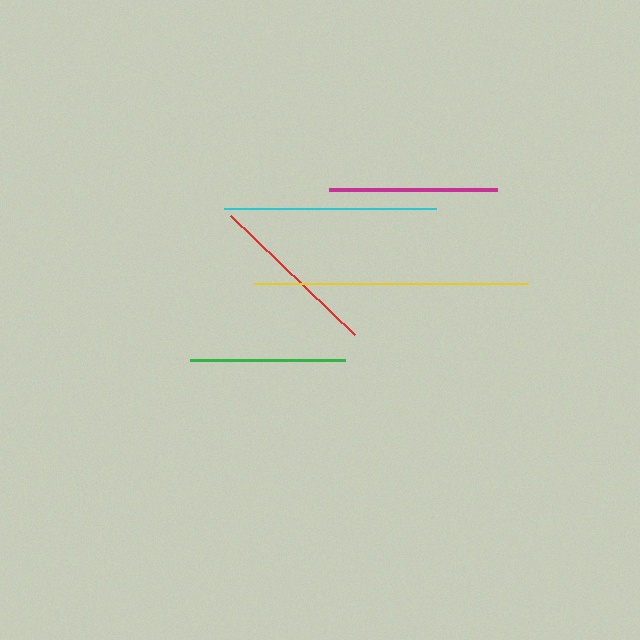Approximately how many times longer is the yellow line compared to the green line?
The yellow line is approximately 1.8 times the length of the green line.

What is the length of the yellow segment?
The yellow segment is approximately 273 pixels long.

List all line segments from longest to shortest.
From longest to shortest: yellow, cyan, red, magenta, green.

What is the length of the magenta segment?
The magenta segment is approximately 169 pixels long.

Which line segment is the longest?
The yellow line is the longest at approximately 273 pixels.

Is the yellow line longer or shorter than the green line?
The yellow line is longer than the green line.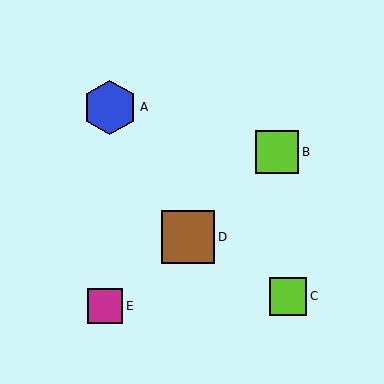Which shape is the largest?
The blue hexagon (labeled A) is the largest.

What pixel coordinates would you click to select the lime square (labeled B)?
Click at (277, 152) to select the lime square B.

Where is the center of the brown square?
The center of the brown square is at (188, 237).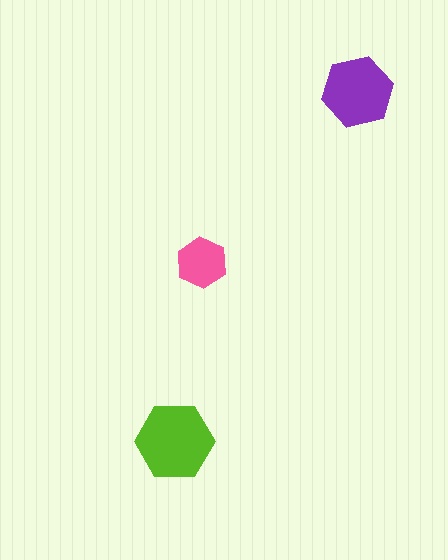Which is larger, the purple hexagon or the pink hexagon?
The purple one.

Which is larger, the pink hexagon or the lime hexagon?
The lime one.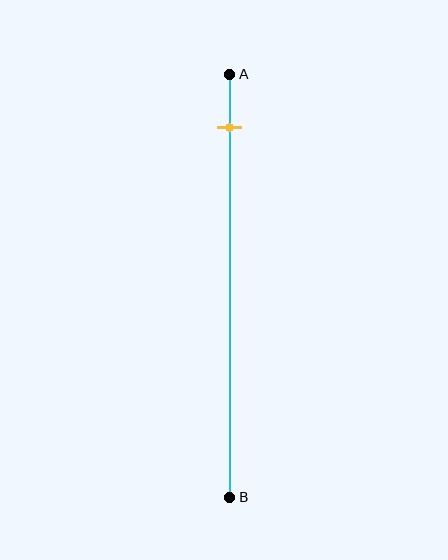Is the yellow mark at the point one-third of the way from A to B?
No, the mark is at about 15% from A, not at the 33% one-third point.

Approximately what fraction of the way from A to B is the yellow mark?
The yellow mark is approximately 15% of the way from A to B.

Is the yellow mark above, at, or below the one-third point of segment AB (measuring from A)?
The yellow mark is above the one-third point of segment AB.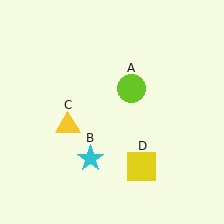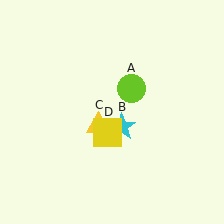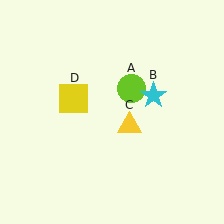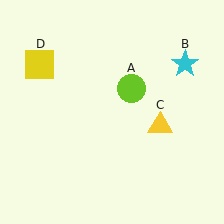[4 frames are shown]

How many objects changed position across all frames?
3 objects changed position: cyan star (object B), yellow triangle (object C), yellow square (object D).